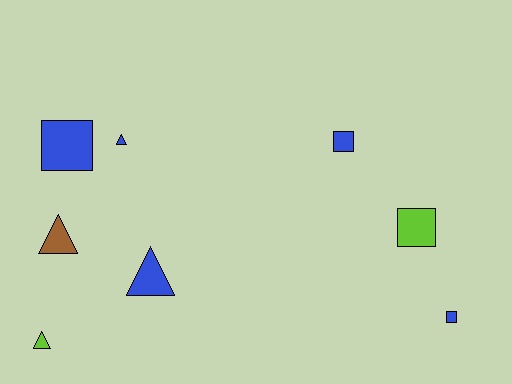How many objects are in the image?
There are 8 objects.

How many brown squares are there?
There are no brown squares.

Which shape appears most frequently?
Triangle, with 4 objects.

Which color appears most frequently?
Blue, with 5 objects.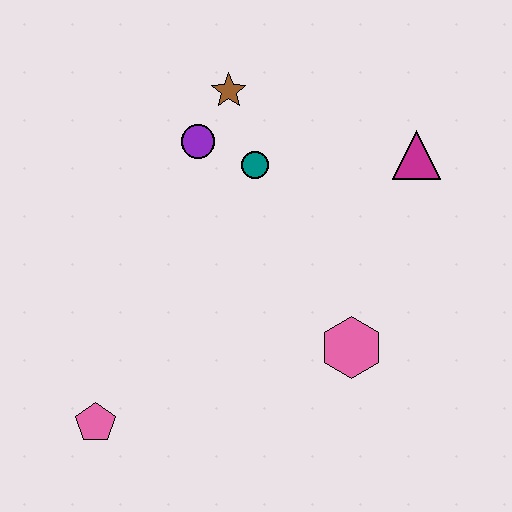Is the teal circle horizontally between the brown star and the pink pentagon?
No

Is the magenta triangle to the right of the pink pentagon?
Yes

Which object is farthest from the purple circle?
The pink pentagon is farthest from the purple circle.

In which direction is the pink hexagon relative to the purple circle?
The pink hexagon is below the purple circle.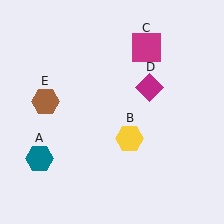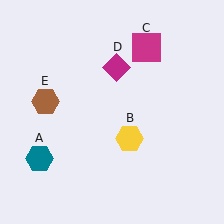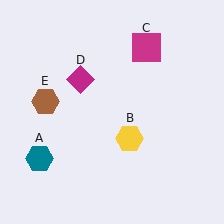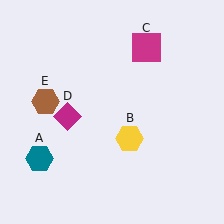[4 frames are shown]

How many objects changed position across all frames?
1 object changed position: magenta diamond (object D).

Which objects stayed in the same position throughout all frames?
Teal hexagon (object A) and yellow hexagon (object B) and magenta square (object C) and brown hexagon (object E) remained stationary.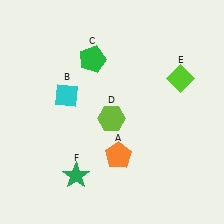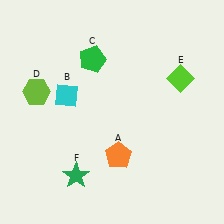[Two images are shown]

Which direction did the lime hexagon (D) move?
The lime hexagon (D) moved left.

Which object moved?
The lime hexagon (D) moved left.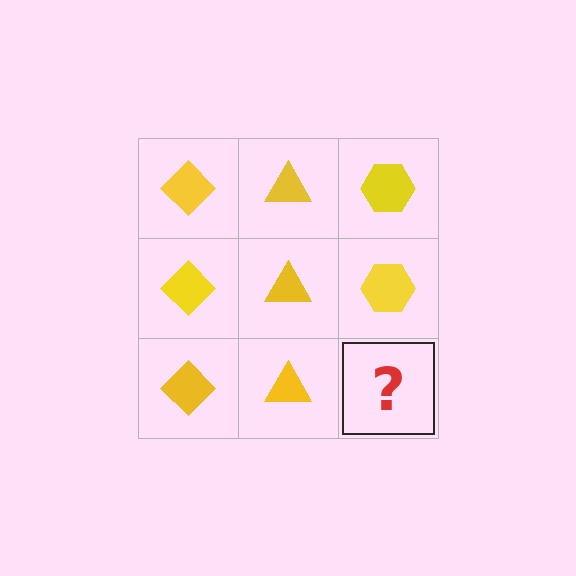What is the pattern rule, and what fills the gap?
The rule is that each column has a consistent shape. The gap should be filled with a yellow hexagon.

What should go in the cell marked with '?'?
The missing cell should contain a yellow hexagon.